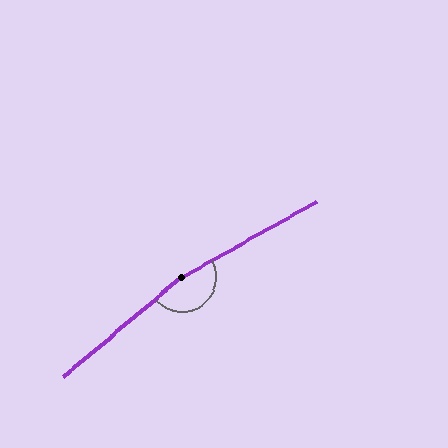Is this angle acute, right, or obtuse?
It is obtuse.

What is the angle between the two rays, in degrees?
Approximately 169 degrees.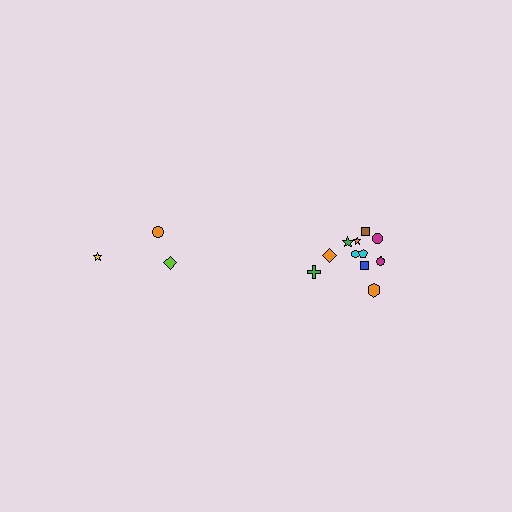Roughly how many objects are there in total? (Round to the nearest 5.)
Roughly 15 objects in total.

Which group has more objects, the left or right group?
The right group.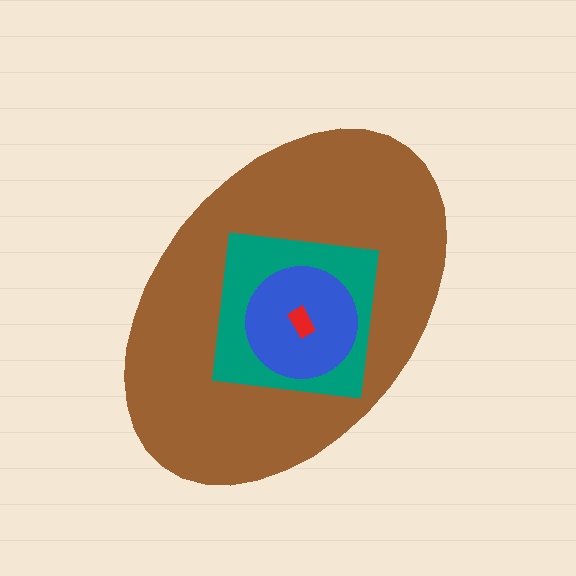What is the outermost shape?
The brown ellipse.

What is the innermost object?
The red rectangle.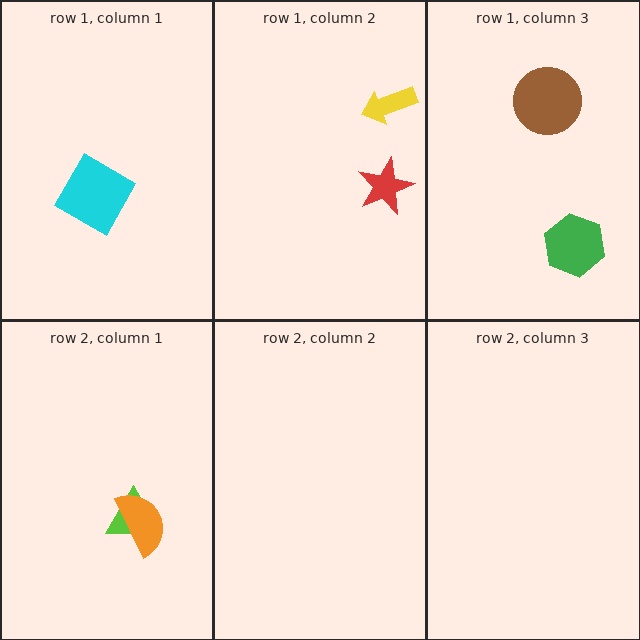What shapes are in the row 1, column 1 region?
The cyan square.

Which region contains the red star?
The row 1, column 2 region.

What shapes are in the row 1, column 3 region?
The brown circle, the green hexagon.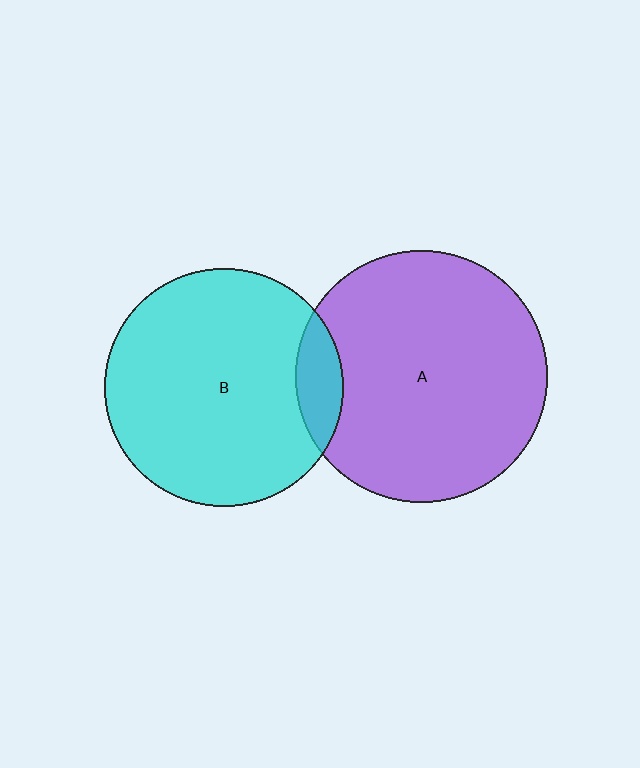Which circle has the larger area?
Circle A (purple).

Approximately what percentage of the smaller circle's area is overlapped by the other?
Approximately 10%.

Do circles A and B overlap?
Yes.